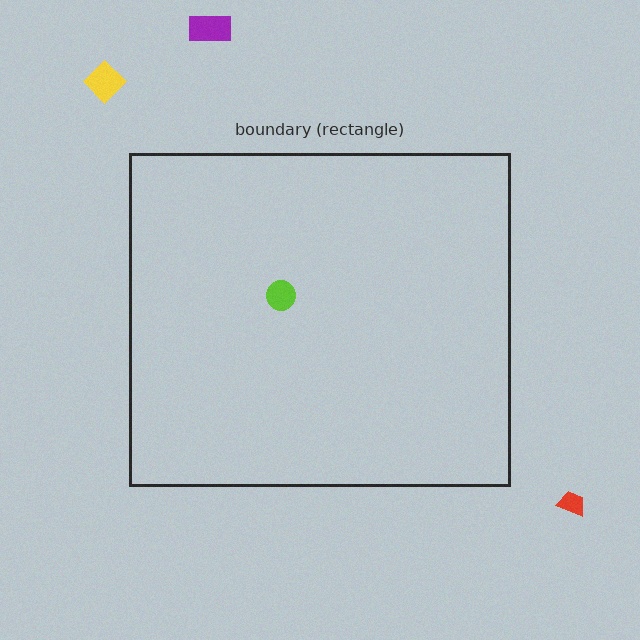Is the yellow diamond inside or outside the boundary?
Outside.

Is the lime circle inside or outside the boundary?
Inside.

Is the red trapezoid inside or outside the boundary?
Outside.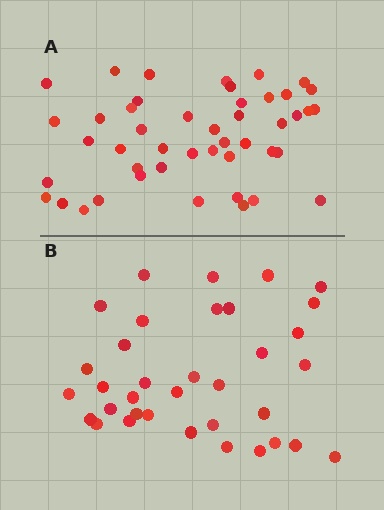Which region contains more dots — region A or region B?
Region A (the top region) has more dots.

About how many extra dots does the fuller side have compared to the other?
Region A has roughly 12 or so more dots than region B.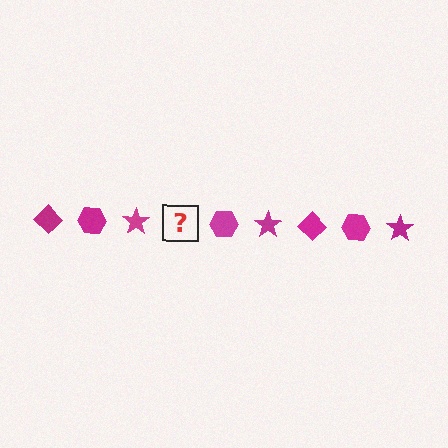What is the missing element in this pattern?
The missing element is a magenta diamond.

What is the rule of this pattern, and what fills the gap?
The rule is that the pattern cycles through diamond, hexagon, star shapes in magenta. The gap should be filled with a magenta diamond.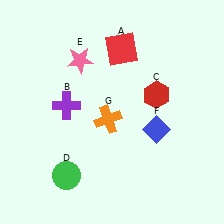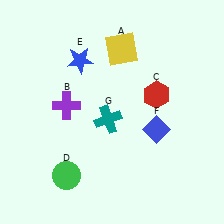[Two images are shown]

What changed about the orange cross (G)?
In Image 1, G is orange. In Image 2, it changed to teal.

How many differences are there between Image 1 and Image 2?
There are 3 differences between the two images.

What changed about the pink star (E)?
In Image 1, E is pink. In Image 2, it changed to blue.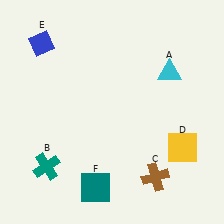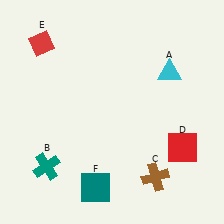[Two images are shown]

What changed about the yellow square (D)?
In Image 1, D is yellow. In Image 2, it changed to red.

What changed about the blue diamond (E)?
In Image 1, E is blue. In Image 2, it changed to red.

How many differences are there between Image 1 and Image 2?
There are 2 differences between the two images.